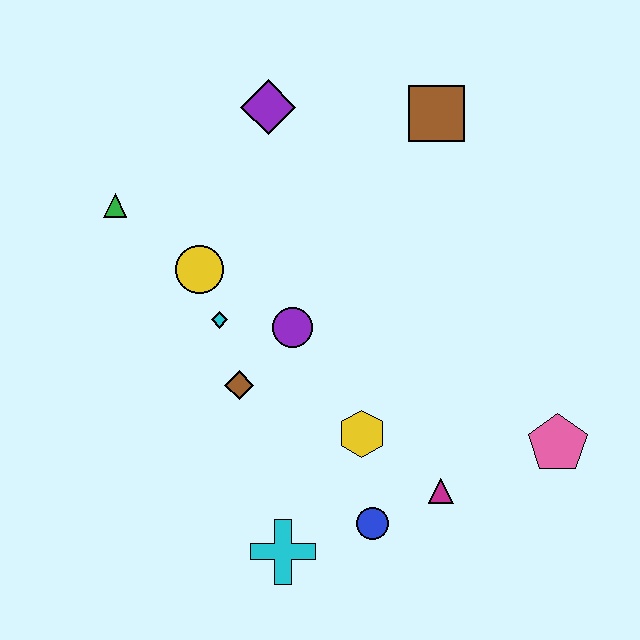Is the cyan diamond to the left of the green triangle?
No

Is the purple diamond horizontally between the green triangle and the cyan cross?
Yes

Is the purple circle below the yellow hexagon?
No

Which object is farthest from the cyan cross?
The brown square is farthest from the cyan cross.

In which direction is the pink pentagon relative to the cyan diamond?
The pink pentagon is to the right of the cyan diamond.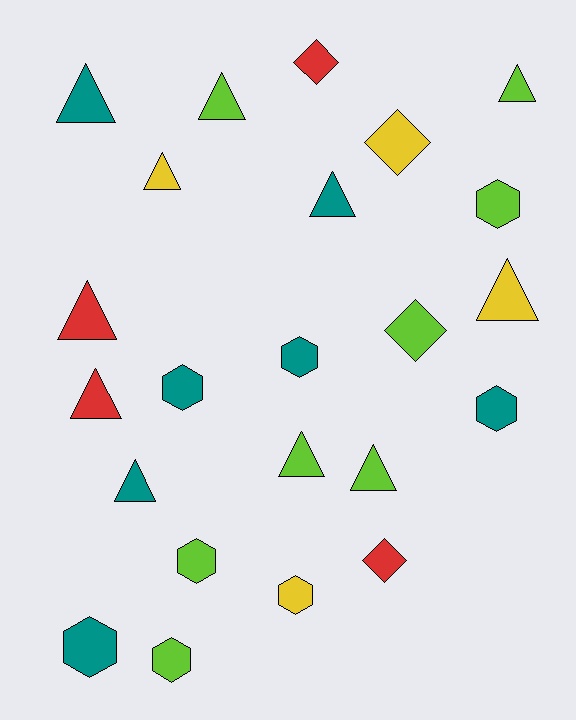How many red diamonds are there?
There are 2 red diamonds.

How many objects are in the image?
There are 23 objects.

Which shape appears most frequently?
Triangle, with 11 objects.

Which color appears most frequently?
Lime, with 8 objects.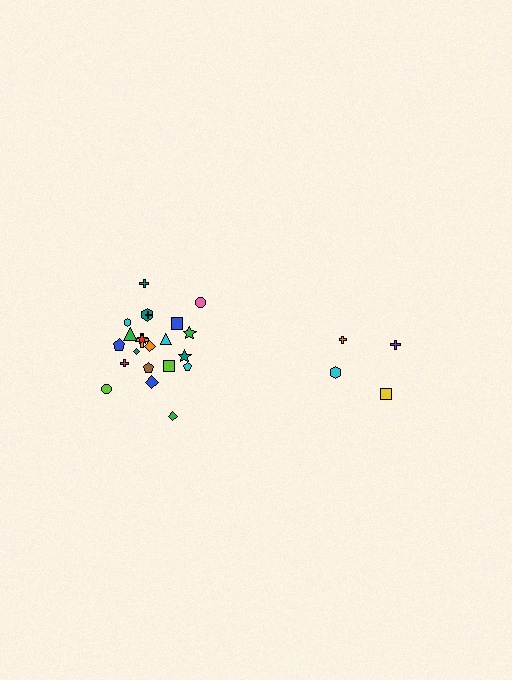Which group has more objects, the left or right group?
The left group.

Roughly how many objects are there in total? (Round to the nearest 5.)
Roughly 25 objects in total.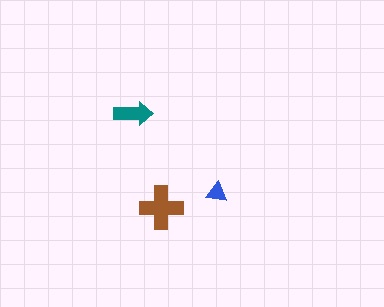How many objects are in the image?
There are 3 objects in the image.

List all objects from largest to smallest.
The brown cross, the teal arrow, the blue triangle.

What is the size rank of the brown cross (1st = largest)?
1st.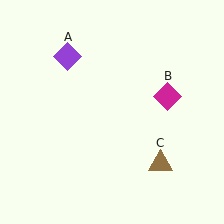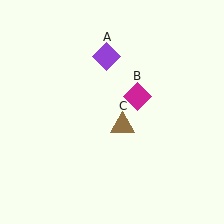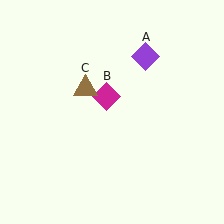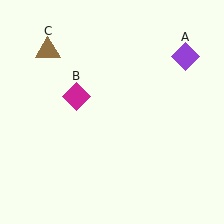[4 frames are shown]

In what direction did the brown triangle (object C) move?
The brown triangle (object C) moved up and to the left.